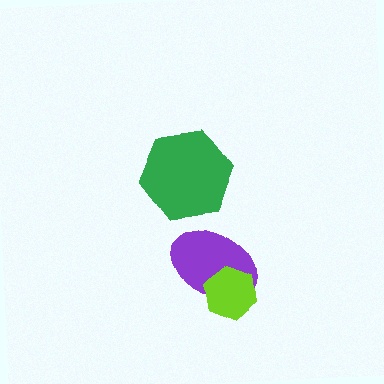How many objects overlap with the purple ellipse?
1 object overlaps with the purple ellipse.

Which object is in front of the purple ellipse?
The lime hexagon is in front of the purple ellipse.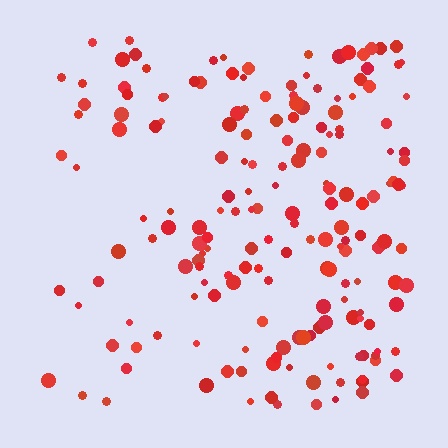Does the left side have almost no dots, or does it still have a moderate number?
Still a moderate number, just noticeably fewer than the right.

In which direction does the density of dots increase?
From left to right, with the right side densest.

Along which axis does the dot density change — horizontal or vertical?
Horizontal.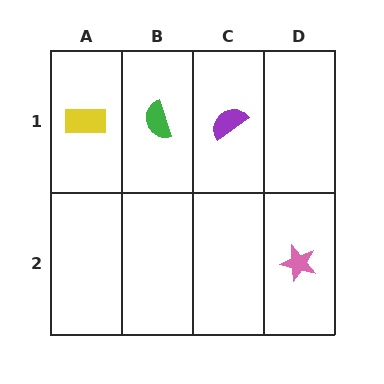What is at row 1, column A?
A yellow rectangle.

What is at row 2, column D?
A pink star.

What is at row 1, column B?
A green semicircle.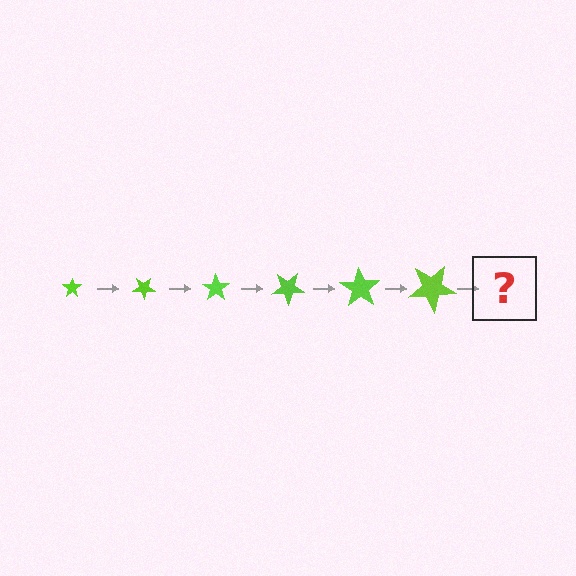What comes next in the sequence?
The next element should be a star, larger than the previous one and rotated 210 degrees from the start.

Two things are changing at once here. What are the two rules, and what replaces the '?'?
The two rules are that the star grows larger each step and it rotates 35 degrees each step. The '?' should be a star, larger than the previous one and rotated 210 degrees from the start.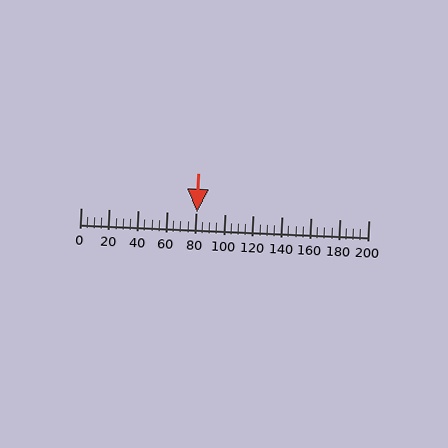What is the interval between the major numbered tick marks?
The major tick marks are spaced 20 units apart.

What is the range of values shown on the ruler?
The ruler shows values from 0 to 200.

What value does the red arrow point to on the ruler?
The red arrow points to approximately 81.